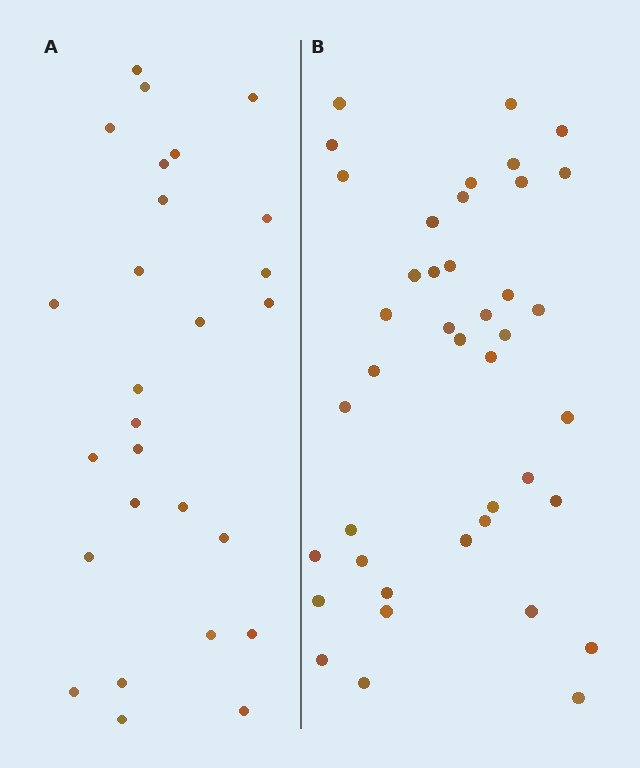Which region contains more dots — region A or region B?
Region B (the right region) has more dots.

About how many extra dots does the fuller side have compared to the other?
Region B has approximately 15 more dots than region A.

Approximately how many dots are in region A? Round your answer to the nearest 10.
About 30 dots. (The exact count is 27, which rounds to 30.)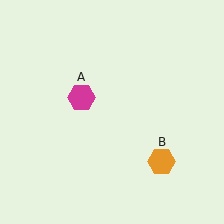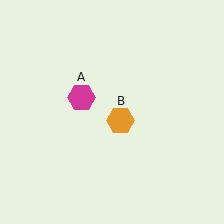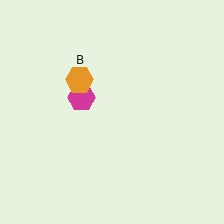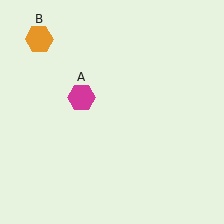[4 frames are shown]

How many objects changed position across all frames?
1 object changed position: orange hexagon (object B).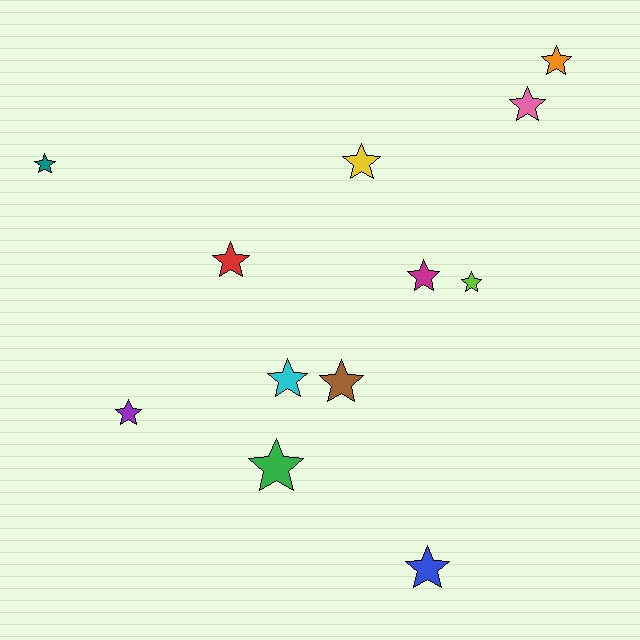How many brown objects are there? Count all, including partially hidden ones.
There is 1 brown object.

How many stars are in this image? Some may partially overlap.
There are 12 stars.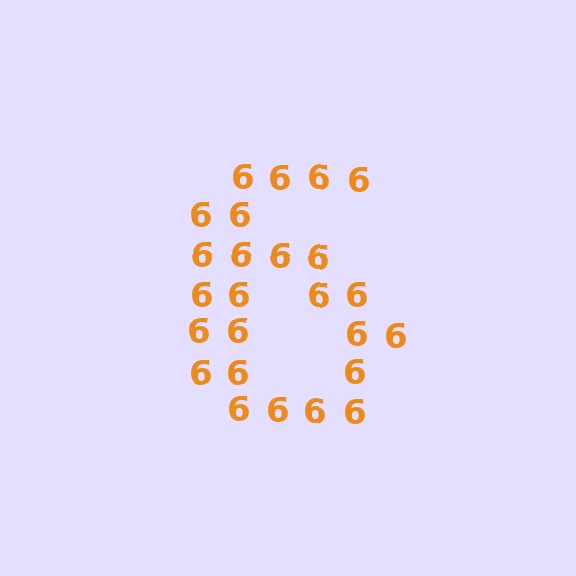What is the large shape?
The large shape is the digit 6.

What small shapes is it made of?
It is made of small digit 6's.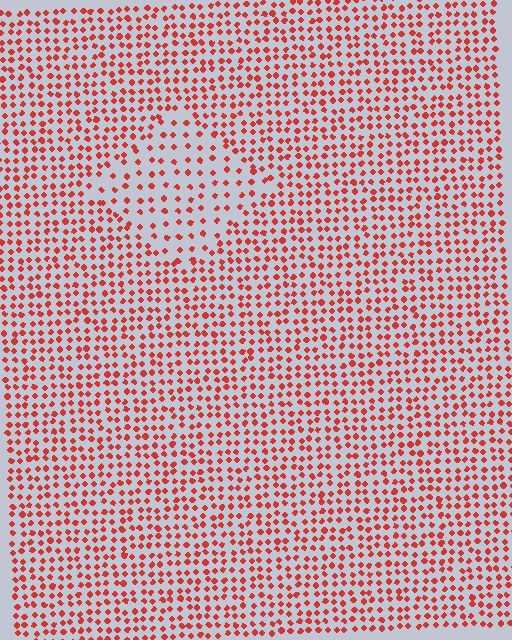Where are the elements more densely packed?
The elements are more densely packed outside the diamond boundary.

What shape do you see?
I see a diamond.